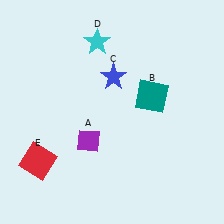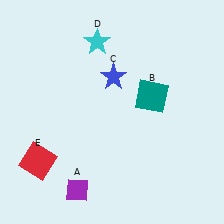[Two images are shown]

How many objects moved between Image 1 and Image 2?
1 object moved between the two images.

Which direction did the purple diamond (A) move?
The purple diamond (A) moved down.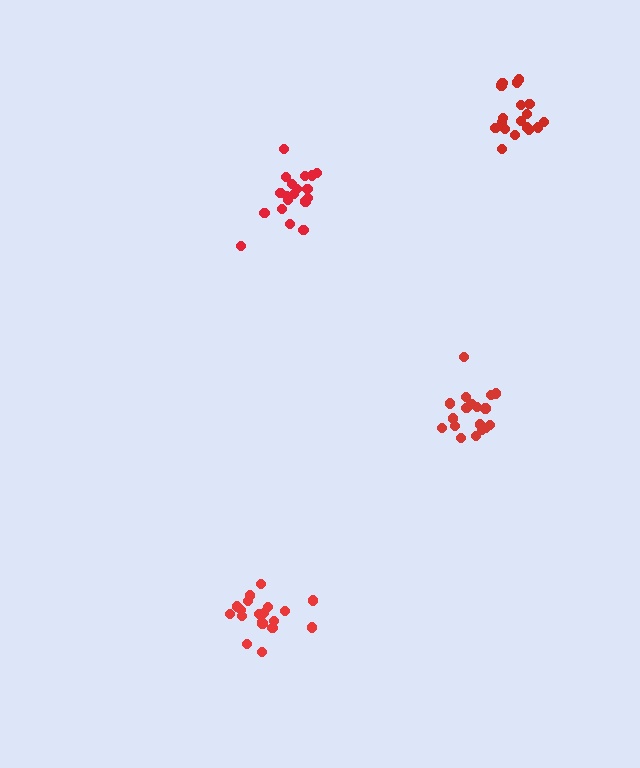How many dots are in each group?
Group 1: 18 dots, Group 2: 19 dots, Group 3: 19 dots, Group 4: 19 dots (75 total).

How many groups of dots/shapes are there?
There are 4 groups.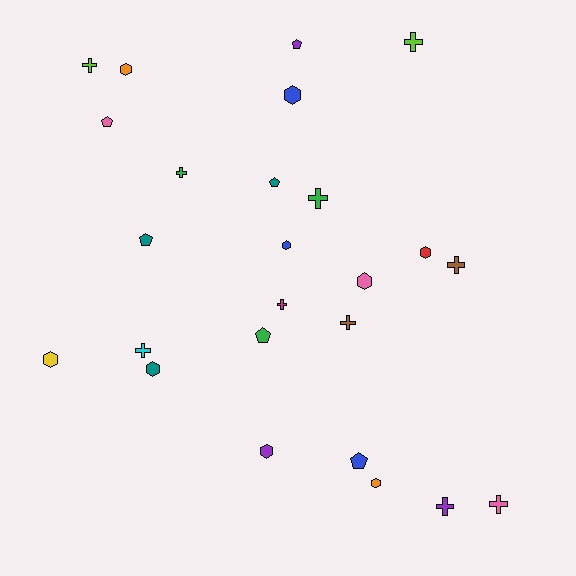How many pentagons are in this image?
There are 6 pentagons.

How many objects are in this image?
There are 25 objects.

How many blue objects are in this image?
There are 3 blue objects.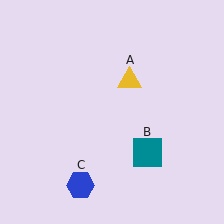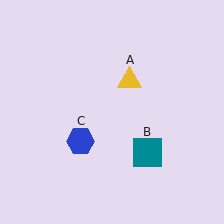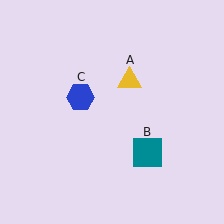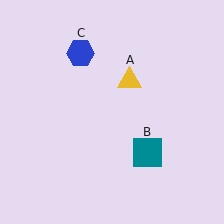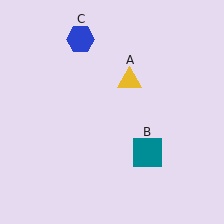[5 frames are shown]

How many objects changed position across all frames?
1 object changed position: blue hexagon (object C).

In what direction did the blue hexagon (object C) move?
The blue hexagon (object C) moved up.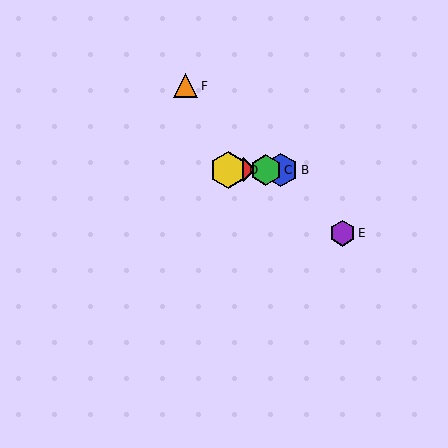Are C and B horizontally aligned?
Yes, both are at y≈170.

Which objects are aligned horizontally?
Objects A, B, C, D are aligned horizontally.